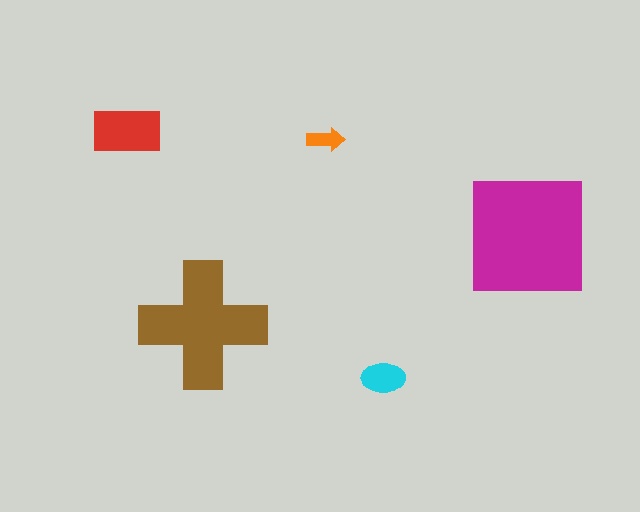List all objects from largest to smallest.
The magenta square, the brown cross, the red rectangle, the cyan ellipse, the orange arrow.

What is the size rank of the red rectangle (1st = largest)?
3rd.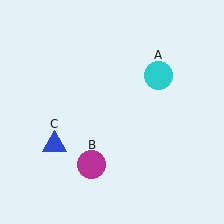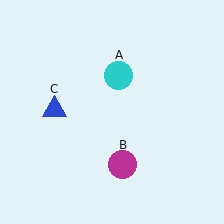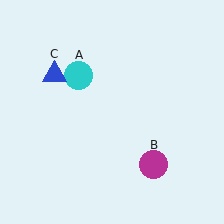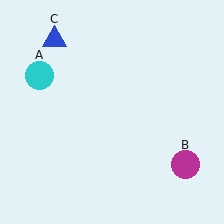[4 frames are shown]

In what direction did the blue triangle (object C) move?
The blue triangle (object C) moved up.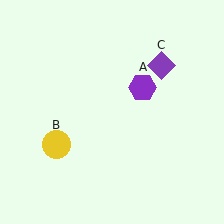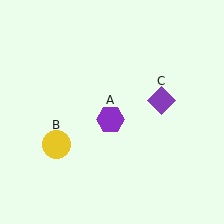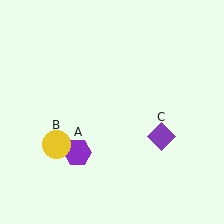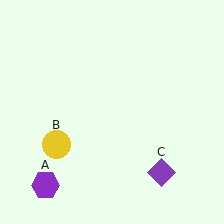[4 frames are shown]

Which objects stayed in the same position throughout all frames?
Yellow circle (object B) remained stationary.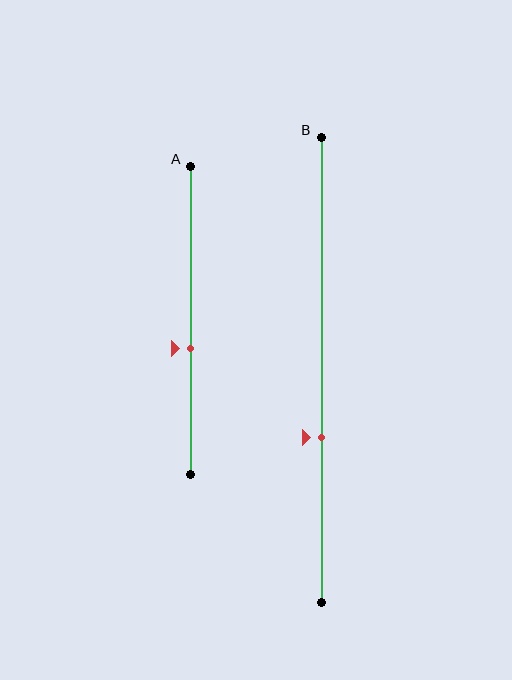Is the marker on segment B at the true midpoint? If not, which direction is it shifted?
No, the marker on segment B is shifted downward by about 14% of the segment length.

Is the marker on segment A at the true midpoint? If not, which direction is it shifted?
No, the marker on segment A is shifted downward by about 9% of the segment length.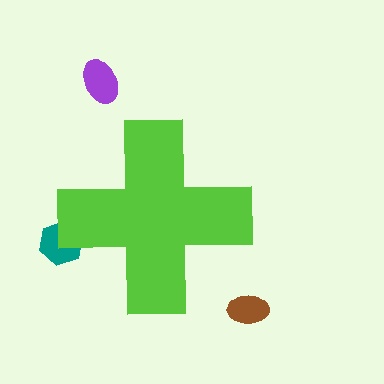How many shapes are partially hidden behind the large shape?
1 shape is partially hidden.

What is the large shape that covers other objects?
A lime cross.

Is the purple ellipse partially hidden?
No, the purple ellipse is fully visible.